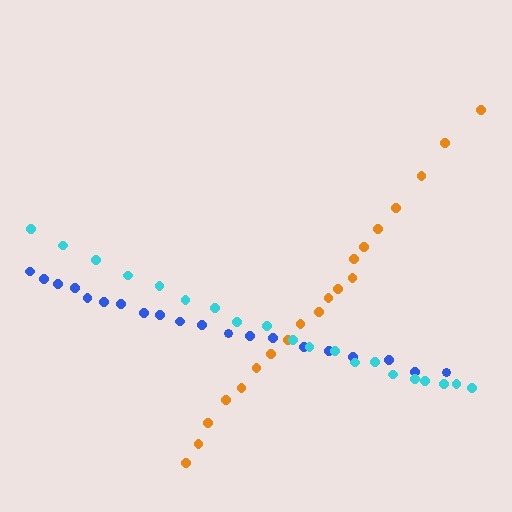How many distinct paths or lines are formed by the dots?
There are 3 distinct paths.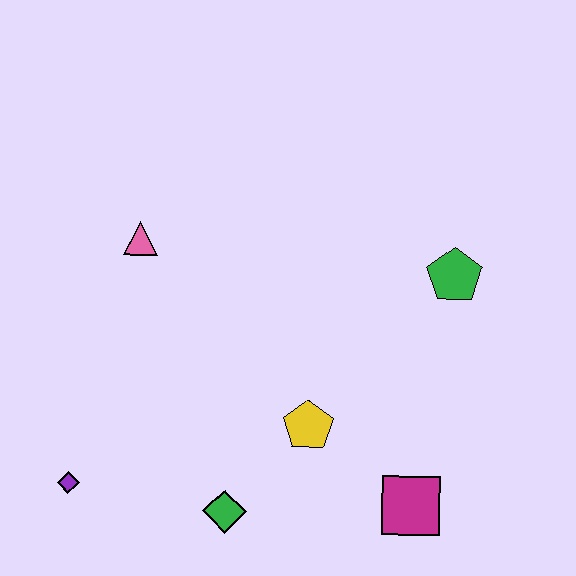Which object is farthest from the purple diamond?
The green pentagon is farthest from the purple diamond.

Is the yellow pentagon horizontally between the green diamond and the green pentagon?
Yes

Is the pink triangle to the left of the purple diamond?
No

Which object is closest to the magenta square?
The yellow pentagon is closest to the magenta square.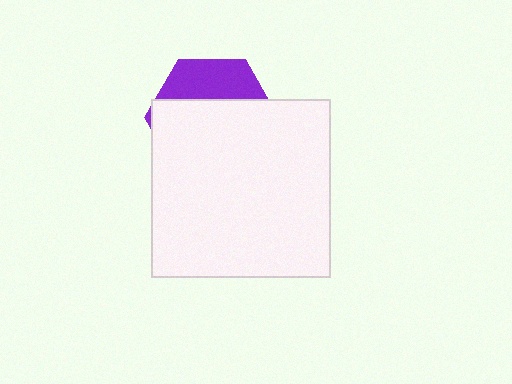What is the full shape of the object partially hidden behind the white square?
The partially hidden object is a purple hexagon.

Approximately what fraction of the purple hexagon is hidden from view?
Roughly 68% of the purple hexagon is hidden behind the white square.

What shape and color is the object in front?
The object in front is a white square.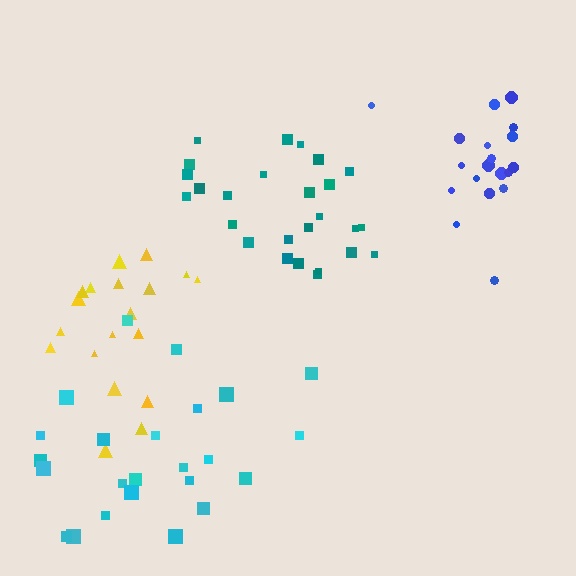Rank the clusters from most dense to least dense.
yellow, teal, blue, cyan.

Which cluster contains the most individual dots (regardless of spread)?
Teal (26).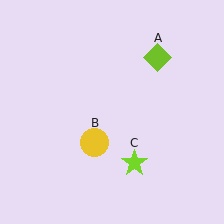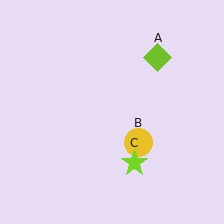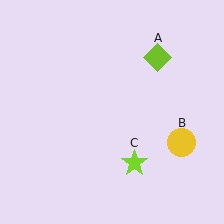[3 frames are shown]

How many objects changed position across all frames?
1 object changed position: yellow circle (object B).